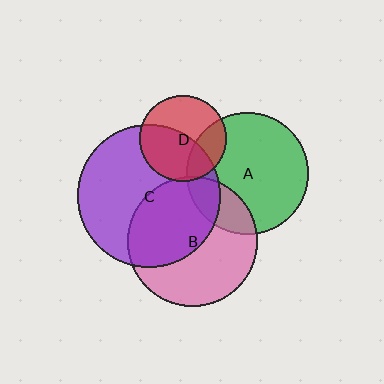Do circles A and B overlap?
Yes.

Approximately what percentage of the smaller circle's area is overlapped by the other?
Approximately 20%.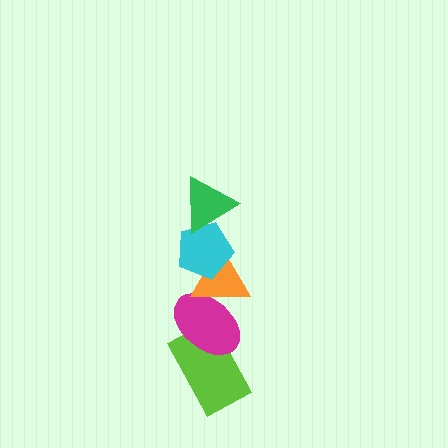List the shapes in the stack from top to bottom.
From top to bottom: the green triangle, the cyan pentagon, the orange triangle, the magenta ellipse, the lime rectangle.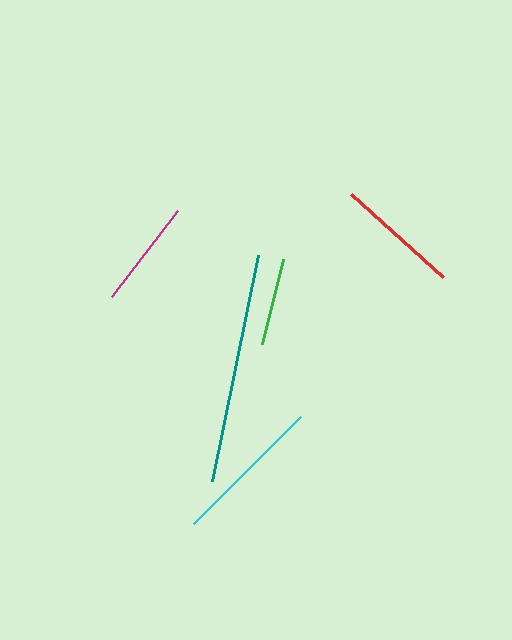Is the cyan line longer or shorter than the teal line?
The teal line is longer than the cyan line.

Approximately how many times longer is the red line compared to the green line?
The red line is approximately 1.4 times the length of the green line.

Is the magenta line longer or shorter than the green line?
The magenta line is longer than the green line.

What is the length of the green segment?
The green segment is approximately 88 pixels long.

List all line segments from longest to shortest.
From longest to shortest: teal, cyan, red, magenta, green.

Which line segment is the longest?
The teal line is the longest at approximately 231 pixels.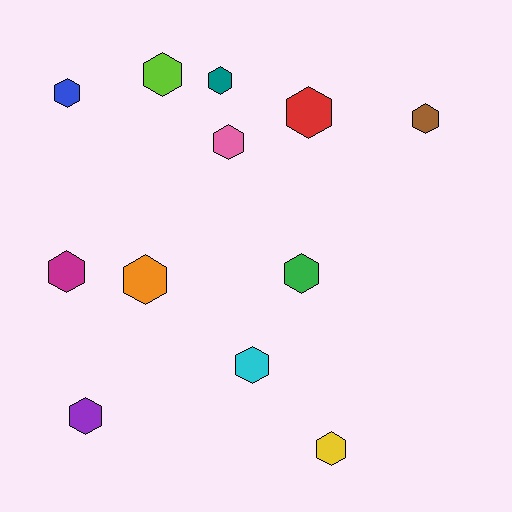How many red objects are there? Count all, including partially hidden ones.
There is 1 red object.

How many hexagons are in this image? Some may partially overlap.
There are 12 hexagons.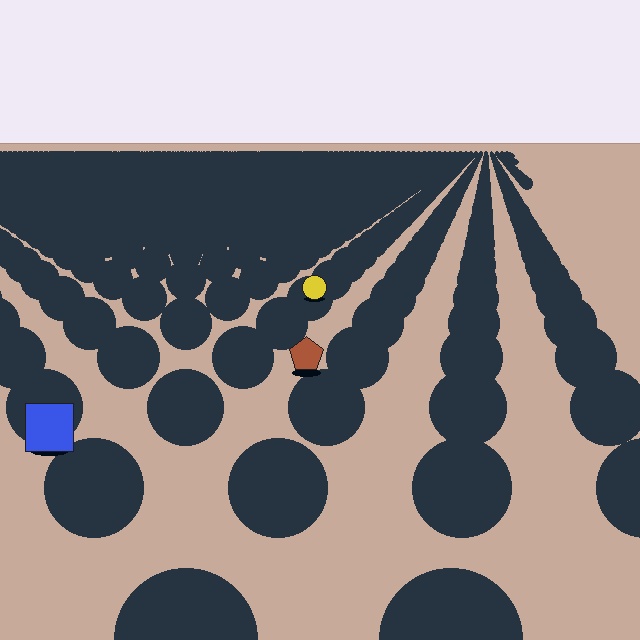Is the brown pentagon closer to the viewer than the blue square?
No. The blue square is closer — you can tell from the texture gradient: the ground texture is coarser near it.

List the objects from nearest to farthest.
From nearest to farthest: the blue square, the brown pentagon, the yellow circle.